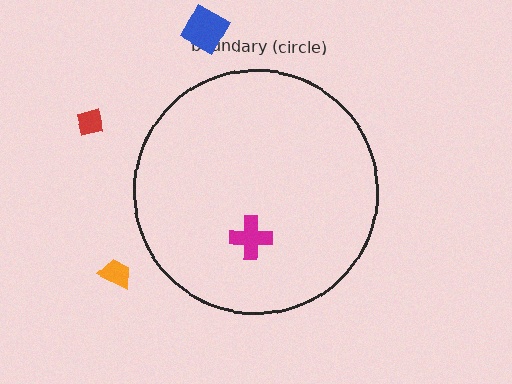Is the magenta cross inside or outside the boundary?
Inside.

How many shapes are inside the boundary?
1 inside, 3 outside.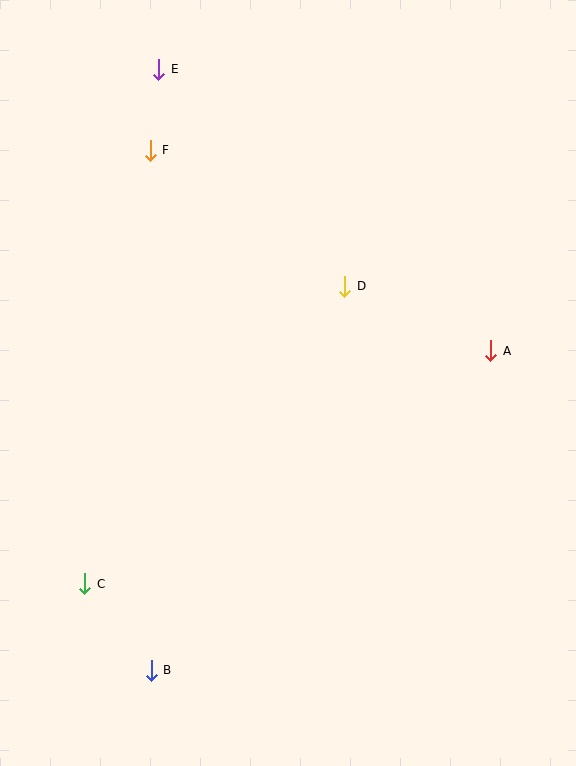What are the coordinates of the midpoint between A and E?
The midpoint between A and E is at (325, 210).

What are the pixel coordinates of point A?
Point A is at (491, 351).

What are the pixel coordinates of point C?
Point C is at (85, 584).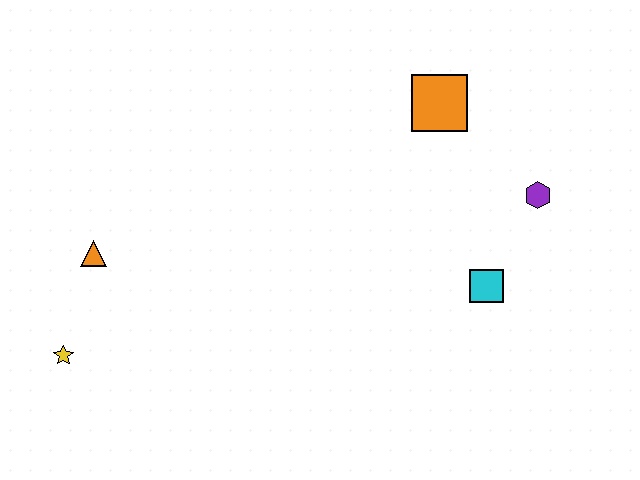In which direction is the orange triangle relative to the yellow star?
The orange triangle is above the yellow star.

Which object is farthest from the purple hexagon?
The yellow star is farthest from the purple hexagon.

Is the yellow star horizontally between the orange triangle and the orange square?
No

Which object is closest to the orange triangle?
The yellow star is closest to the orange triangle.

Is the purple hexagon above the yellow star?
Yes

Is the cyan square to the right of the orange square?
Yes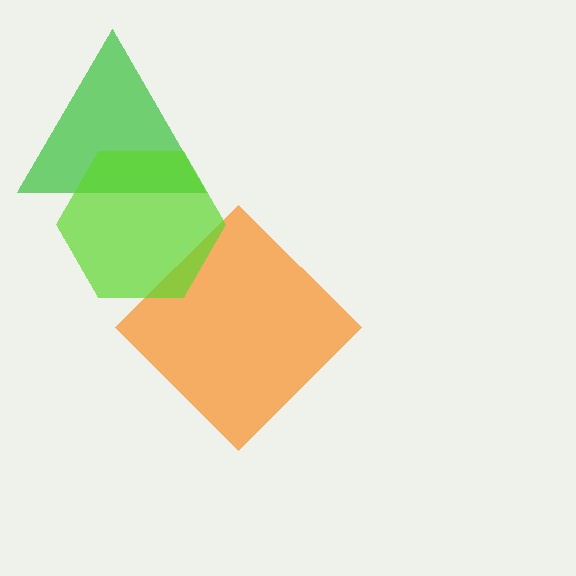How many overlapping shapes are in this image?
There are 3 overlapping shapes in the image.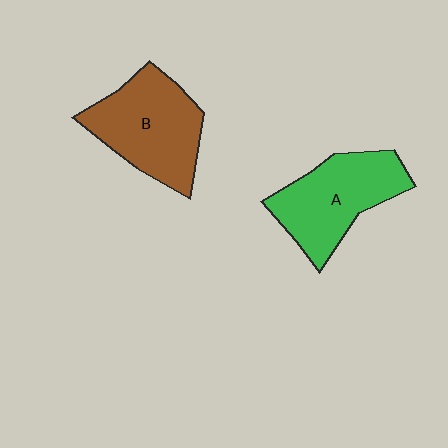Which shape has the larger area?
Shape B (brown).